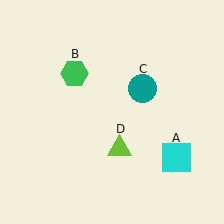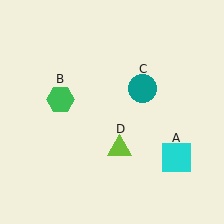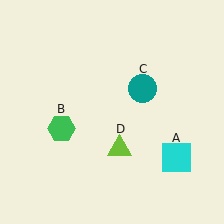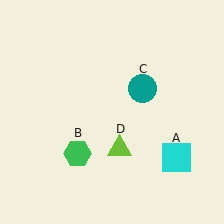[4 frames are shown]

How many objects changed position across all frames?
1 object changed position: green hexagon (object B).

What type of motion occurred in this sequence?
The green hexagon (object B) rotated counterclockwise around the center of the scene.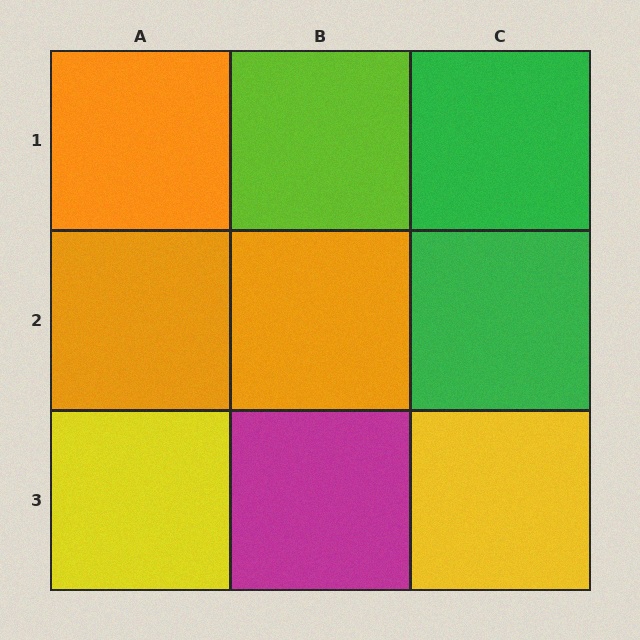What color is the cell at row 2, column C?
Green.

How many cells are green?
2 cells are green.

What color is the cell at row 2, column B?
Orange.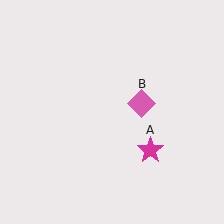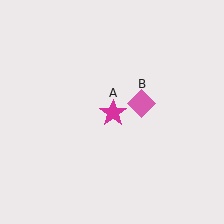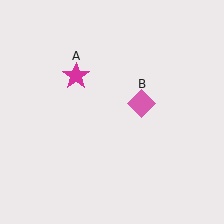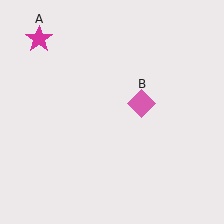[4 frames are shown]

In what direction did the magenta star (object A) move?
The magenta star (object A) moved up and to the left.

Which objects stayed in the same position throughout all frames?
Pink diamond (object B) remained stationary.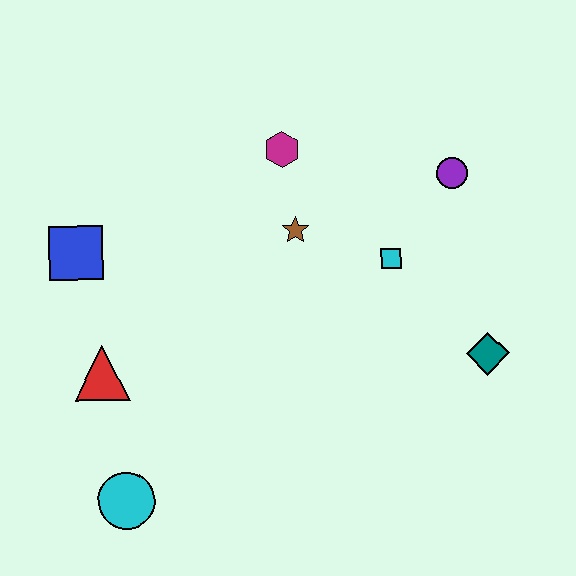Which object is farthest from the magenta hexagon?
The cyan circle is farthest from the magenta hexagon.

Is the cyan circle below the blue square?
Yes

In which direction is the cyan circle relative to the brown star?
The cyan circle is below the brown star.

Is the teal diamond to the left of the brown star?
No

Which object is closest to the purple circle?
The cyan square is closest to the purple circle.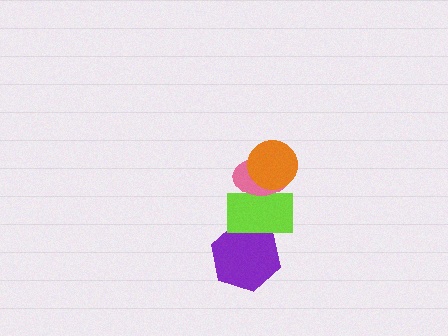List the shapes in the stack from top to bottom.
From top to bottom: the orange circle, the pink ellipse, the lime rectangle, the purple hexagon.